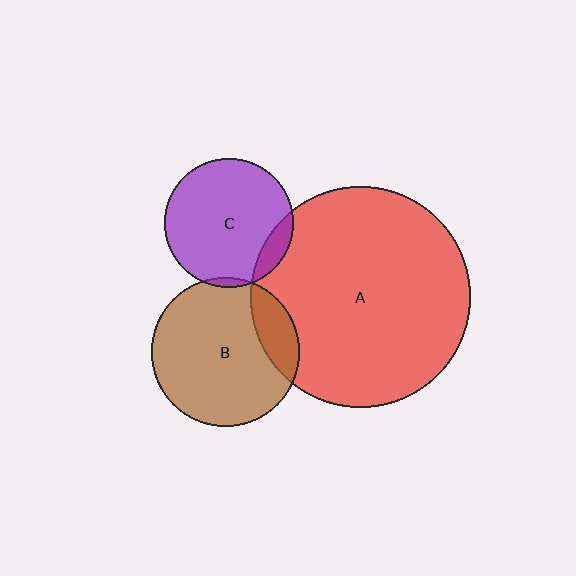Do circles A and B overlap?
Yes.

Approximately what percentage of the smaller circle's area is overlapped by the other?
Approximately 15%.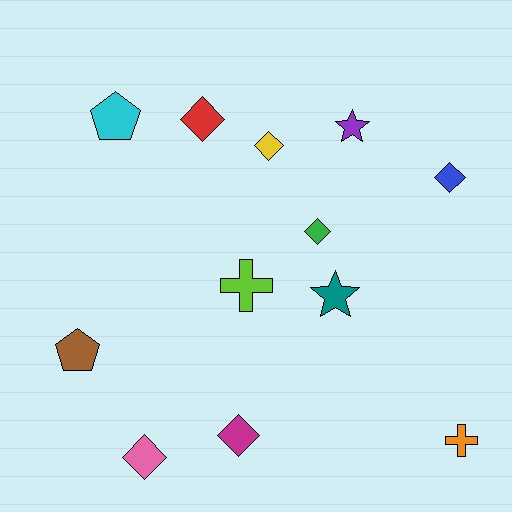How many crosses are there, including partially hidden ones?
There are 2 crosses.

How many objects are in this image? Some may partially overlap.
There are 12 objects.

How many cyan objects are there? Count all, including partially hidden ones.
There is 1 cyan object.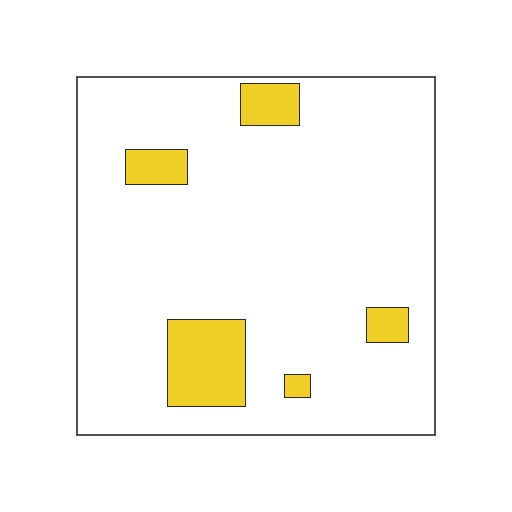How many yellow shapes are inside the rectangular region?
5.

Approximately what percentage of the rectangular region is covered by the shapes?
Approximately 10%.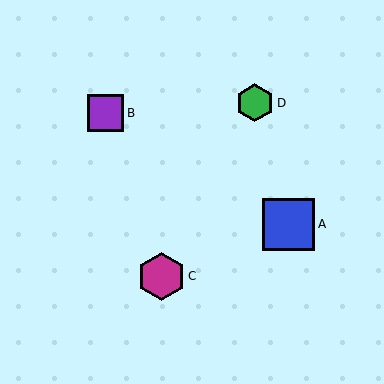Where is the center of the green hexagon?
The center of the green hexagon is at (255, 103).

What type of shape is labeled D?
Shape D is a green hexagon.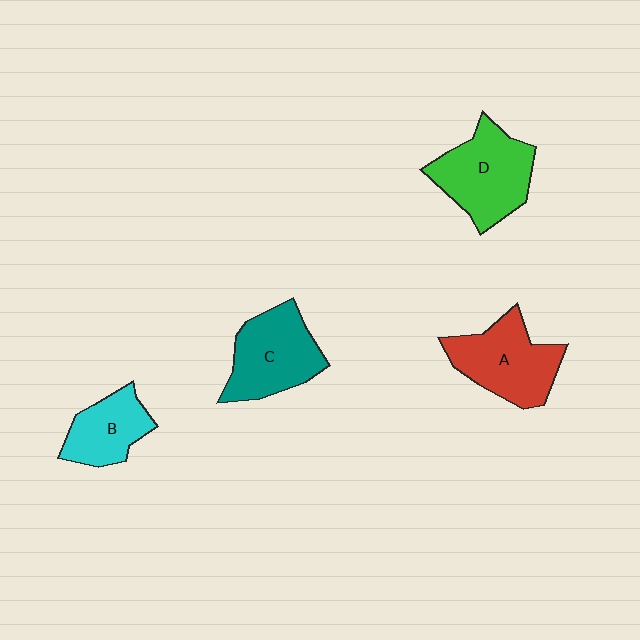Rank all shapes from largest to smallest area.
From largest to smallest: D (green), A (red), C (teal), B (cyan).